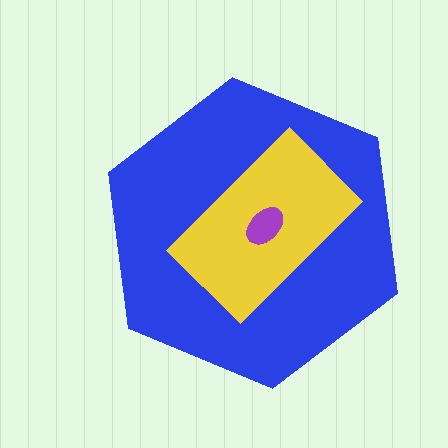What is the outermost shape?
The blue hexagon.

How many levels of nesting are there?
3.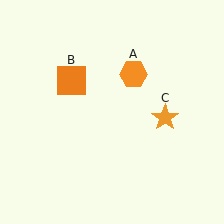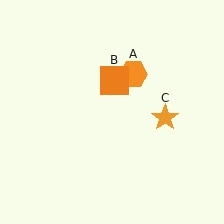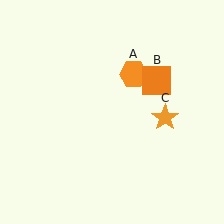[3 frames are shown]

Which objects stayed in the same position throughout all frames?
Orange hexagon (object A) and orange star (object C) remained stationary.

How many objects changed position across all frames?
1 object changed position: orange square (object B).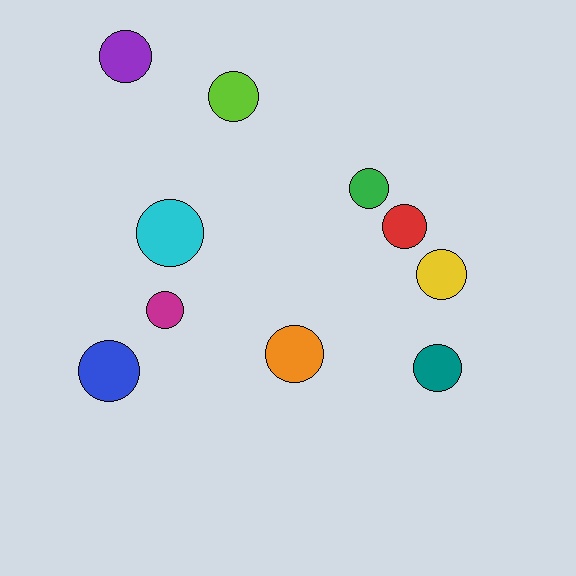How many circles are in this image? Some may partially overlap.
There are 10 circles.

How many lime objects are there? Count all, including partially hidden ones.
There is 1 lime object.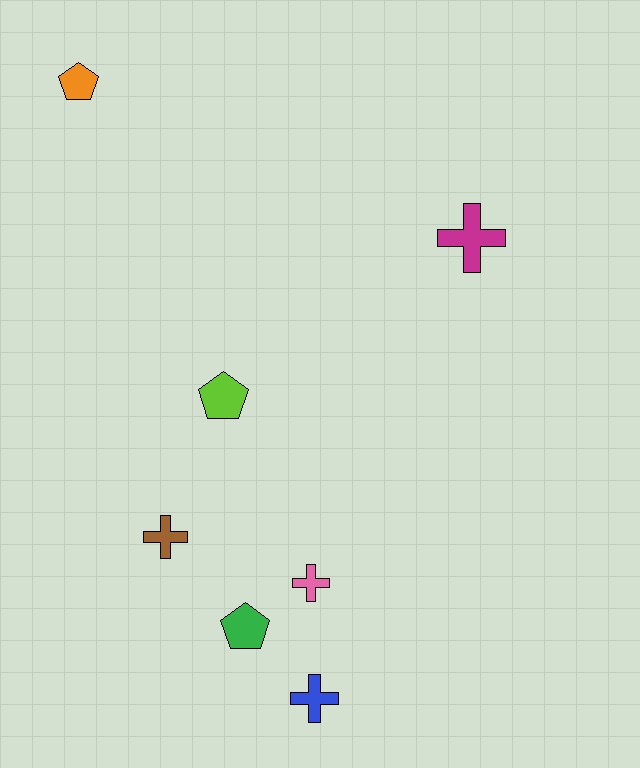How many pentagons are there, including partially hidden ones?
There are 3 pentagons.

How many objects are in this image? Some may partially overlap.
There are 7 objects.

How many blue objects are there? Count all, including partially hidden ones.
There is 1 blue object.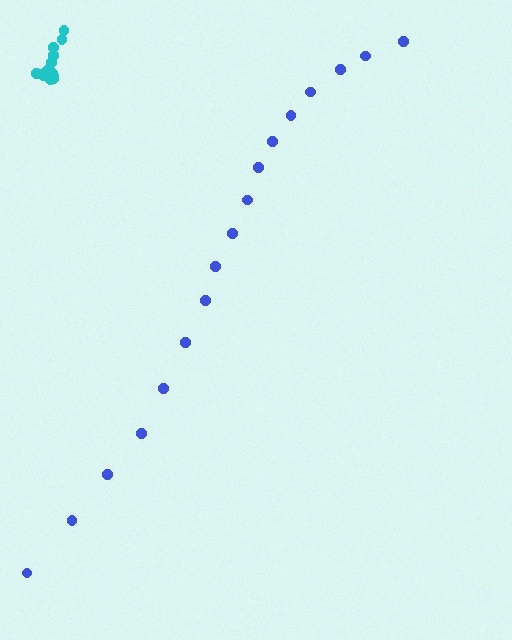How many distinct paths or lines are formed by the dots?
There are 2 distinct paths.